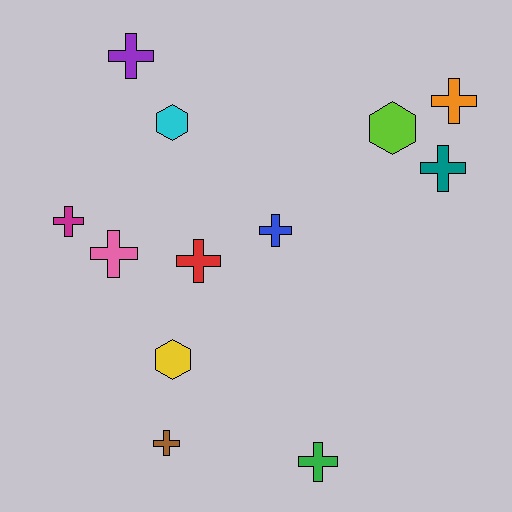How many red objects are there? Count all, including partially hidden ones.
There is 1 red object.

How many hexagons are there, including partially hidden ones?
There are 3 hexagons.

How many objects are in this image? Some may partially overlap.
There are 12 objects.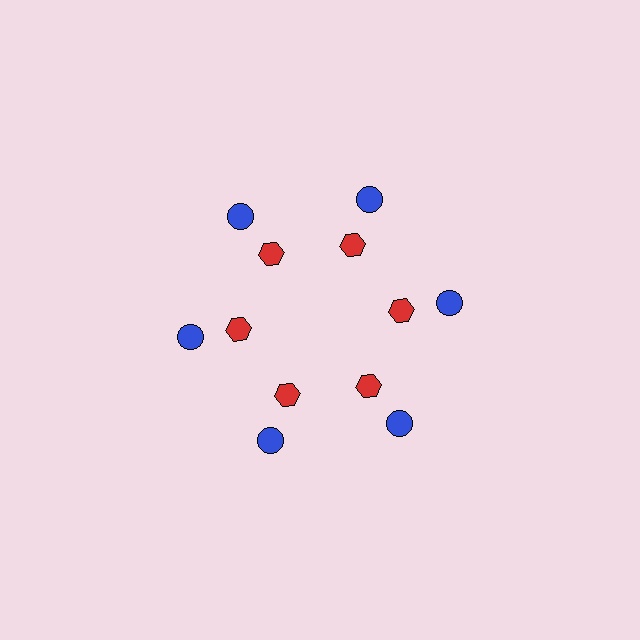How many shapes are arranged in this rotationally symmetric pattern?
There are 12 shapes, arranged in 6 groups of 2.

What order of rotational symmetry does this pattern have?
This pattern has 6-fold rotational symmetry.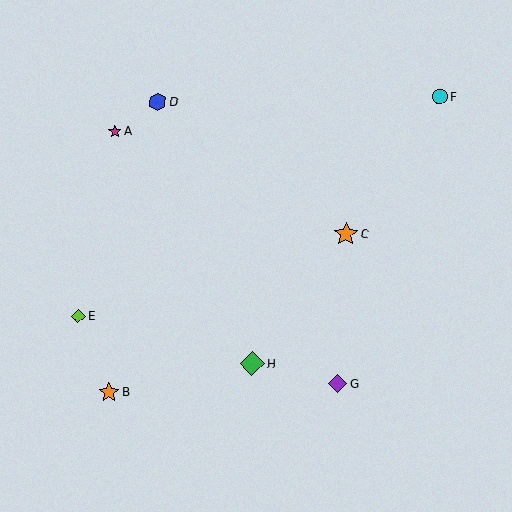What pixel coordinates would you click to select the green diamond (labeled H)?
Click at (252, 364) to select the green diamond H.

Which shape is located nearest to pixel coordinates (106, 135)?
The magenta star (labeled A) at (115, 131) is nearest to that location.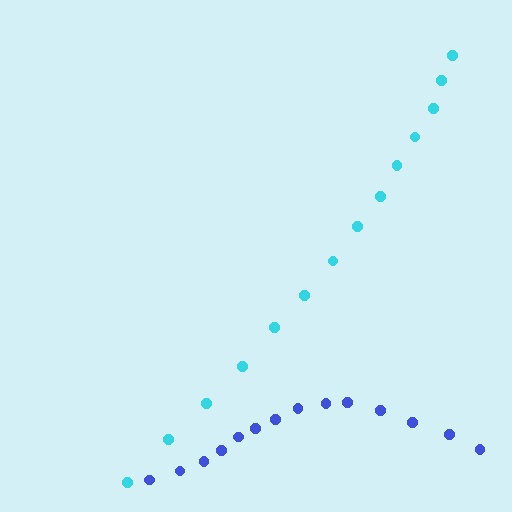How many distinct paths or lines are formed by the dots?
There are 2 distinct paths.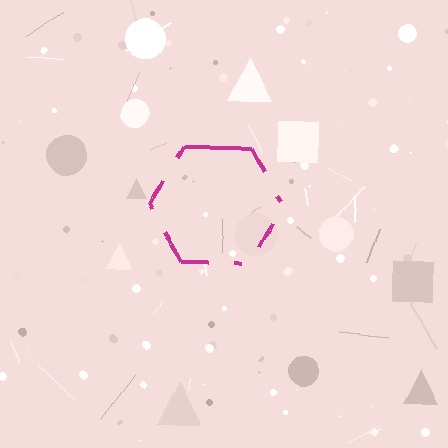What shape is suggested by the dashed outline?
The dashed outline suggests a hexagon.